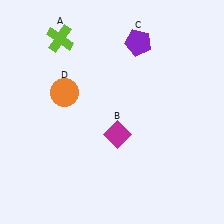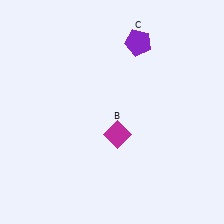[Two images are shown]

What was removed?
The lime cross (A), the orange circle (D) were removed in Image 2.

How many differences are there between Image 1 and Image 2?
There are 2 differences between the two images.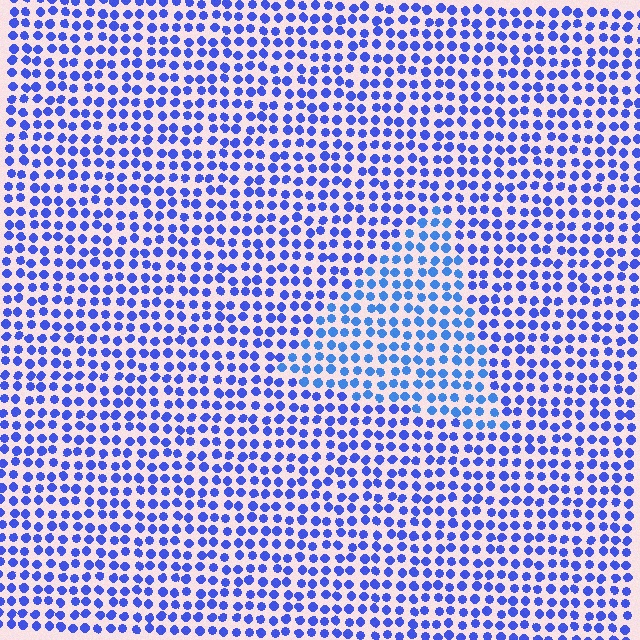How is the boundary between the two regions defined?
The boundary is defined purely by a slight shift in hue (about 19 degrees). Spacing, size, and orientation are identical on both sides.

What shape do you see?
I see a triangle.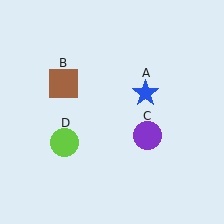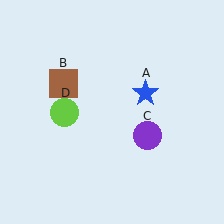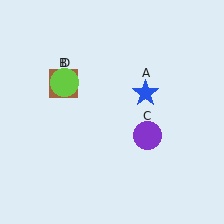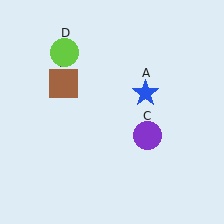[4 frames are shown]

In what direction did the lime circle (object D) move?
The lime circle (object D) moved up.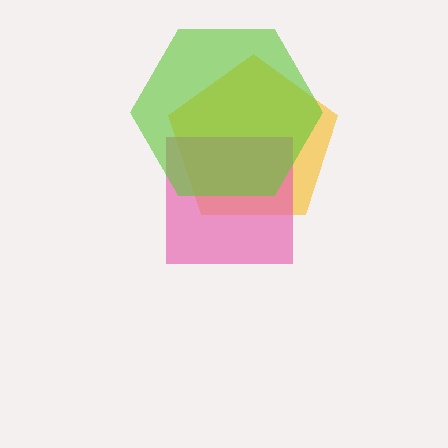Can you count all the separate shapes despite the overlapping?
Yes, there are 3 separate shapes.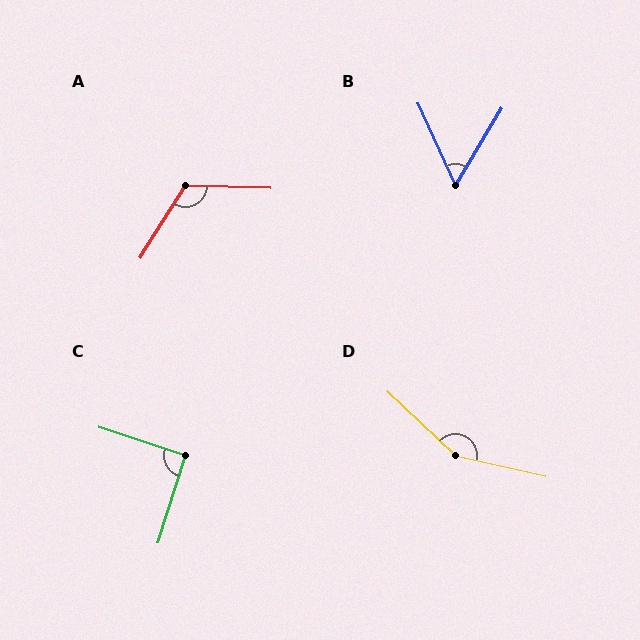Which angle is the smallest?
B, at approximately 55 degrees.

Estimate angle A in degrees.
Approximately 120 degrees.